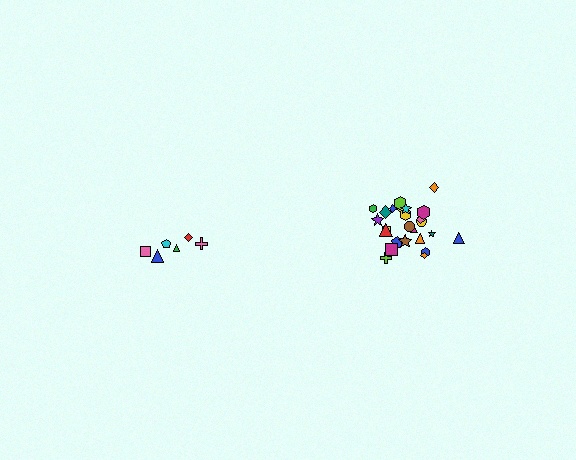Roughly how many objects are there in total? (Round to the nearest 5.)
Roughly 30 objects in total.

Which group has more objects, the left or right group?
The right group.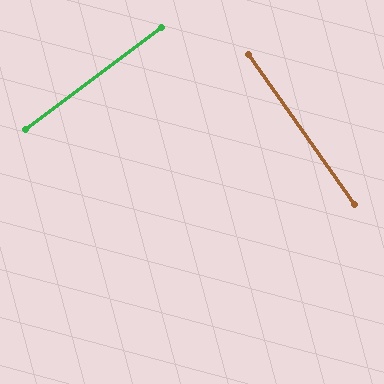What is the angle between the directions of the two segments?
Approximately 89 degrees.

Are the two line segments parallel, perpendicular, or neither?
Perpendicular — they meet at approximately 89°.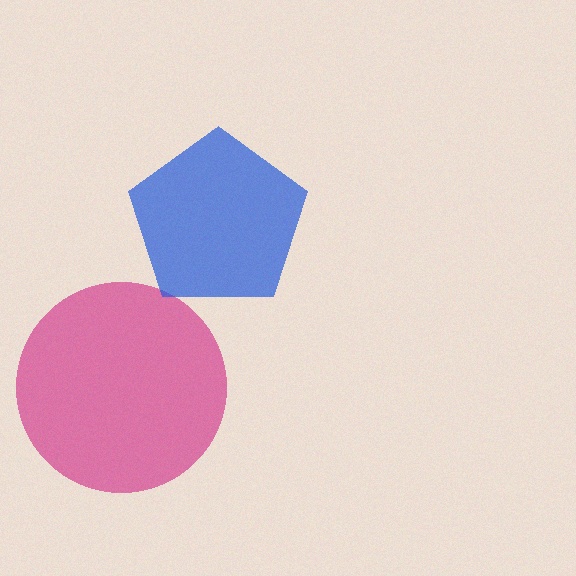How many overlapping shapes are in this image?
There are 2 overlapping shapes in the image.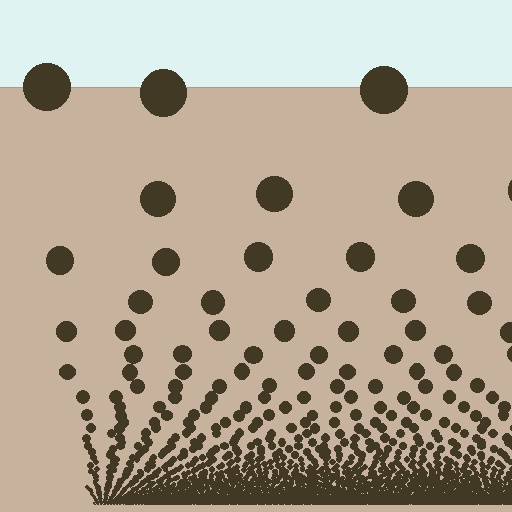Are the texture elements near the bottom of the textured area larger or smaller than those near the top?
Smaller. The gradient is inverted — elements near the bottom are smaller and denser.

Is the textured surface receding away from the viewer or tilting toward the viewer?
The surface appears to tilt toward the viewer. Texture elements get larger and sparser toward the top.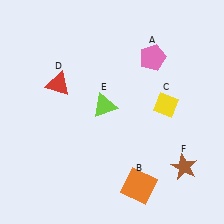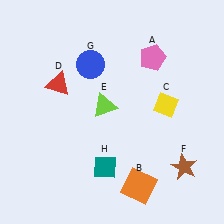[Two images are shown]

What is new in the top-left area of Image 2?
A blue circle (G) was added in the top-left area of Image 2.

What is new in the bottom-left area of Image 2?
A teal diamond (H) was added in the bottom-left area of Image 2.